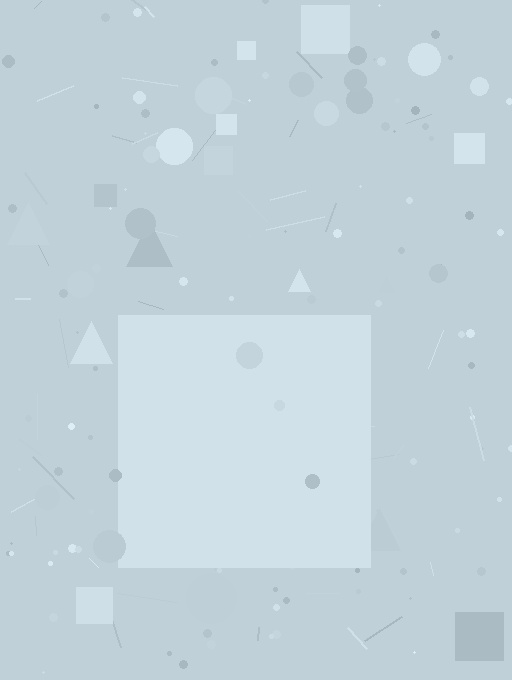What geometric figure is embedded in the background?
A square is embedded in the background.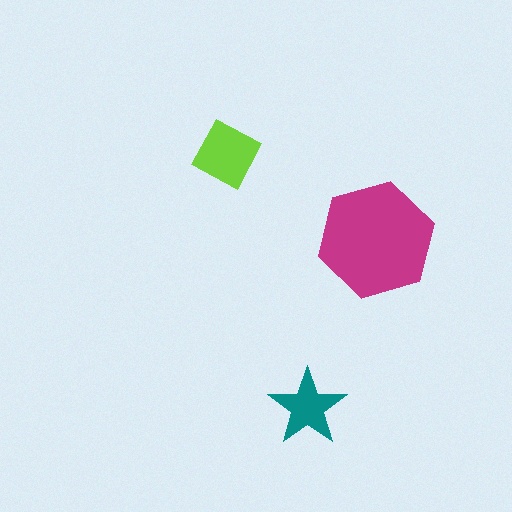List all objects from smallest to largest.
The teal star, the lime diamond, the magenta hexagon.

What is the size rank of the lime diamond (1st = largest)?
2nd.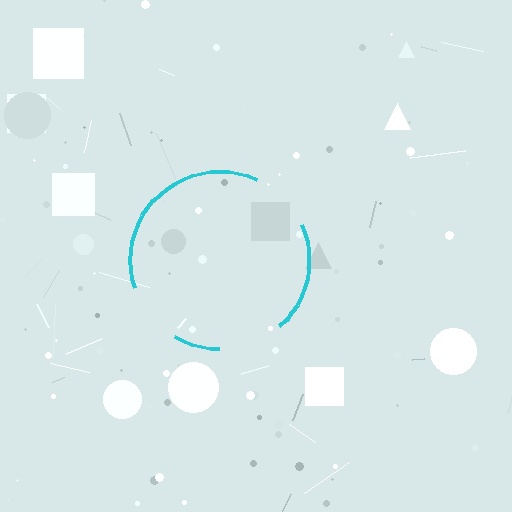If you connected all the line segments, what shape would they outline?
They would outline a circle.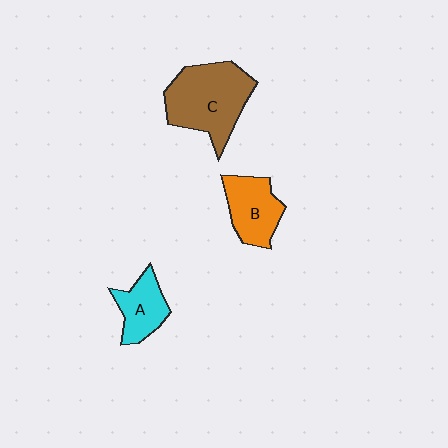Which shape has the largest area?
Shape C (brown).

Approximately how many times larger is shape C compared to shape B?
Approximately 1.7 times.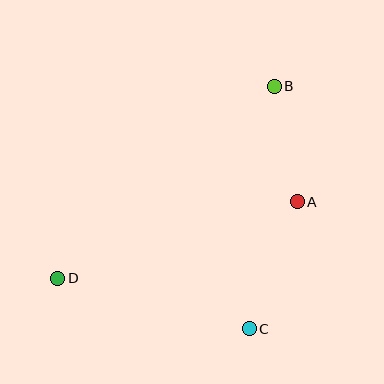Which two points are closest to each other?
Points A and B are closest to each other.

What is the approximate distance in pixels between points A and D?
The distance between A and D is approximately 251 pixels.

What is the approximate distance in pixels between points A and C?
The distance between A and C is approximately 135 pixels.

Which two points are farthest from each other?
Points B and D are farthest from each other.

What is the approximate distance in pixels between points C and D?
The distance between C and D is approximately 198 pixels.